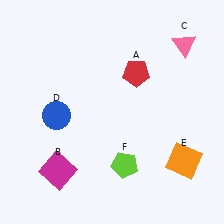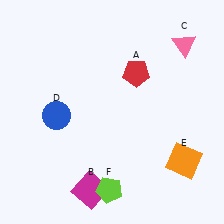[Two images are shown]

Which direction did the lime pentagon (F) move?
The lime pentagon (F) moved down.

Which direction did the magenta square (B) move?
The magenta square (B) moved right.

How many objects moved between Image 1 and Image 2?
2 objects moved between the two images.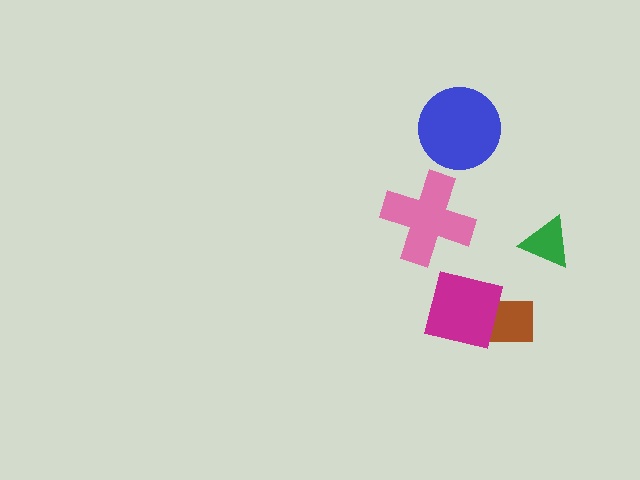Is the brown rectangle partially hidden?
Yes, it is partially covered by another shape.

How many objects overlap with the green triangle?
0 objects overlap with the green triangle.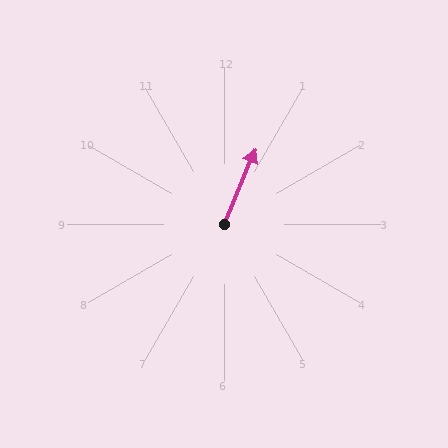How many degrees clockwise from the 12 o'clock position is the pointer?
Approximately 22 degrees.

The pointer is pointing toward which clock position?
Roughly 1 o'clock.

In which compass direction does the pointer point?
North.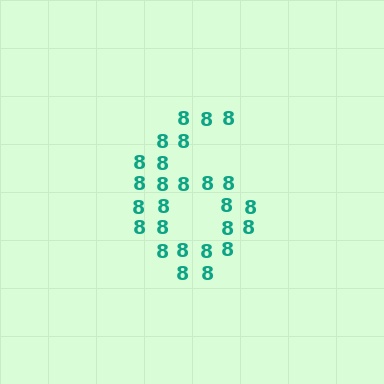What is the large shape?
The large shape is the digit 6.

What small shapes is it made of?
It is made of small digit 8's.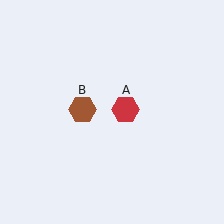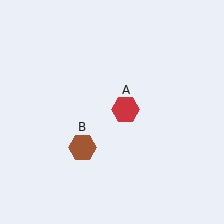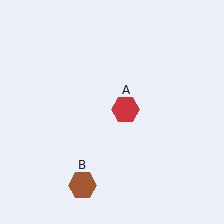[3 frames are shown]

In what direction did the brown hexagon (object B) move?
The brown hexagon (object B) moved down.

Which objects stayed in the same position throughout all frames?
Red hexagon (object A) remained stationary.